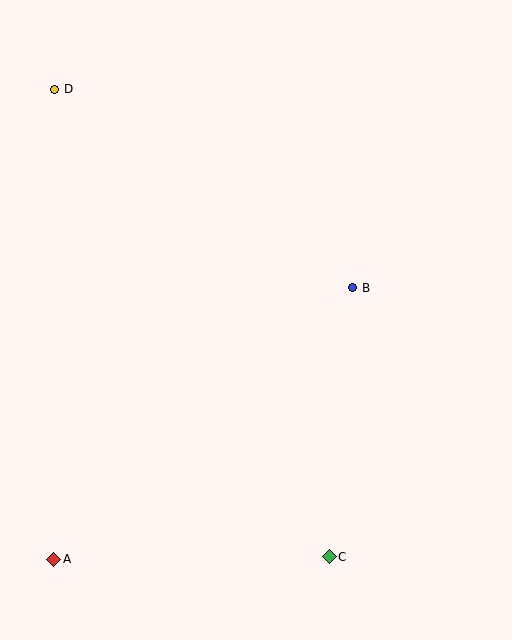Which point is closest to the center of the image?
Point B at (353, 288) is closest to the center.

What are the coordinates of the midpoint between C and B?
The midpoint between C and B is at (341, 422).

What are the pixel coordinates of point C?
Point C is at (329, 557).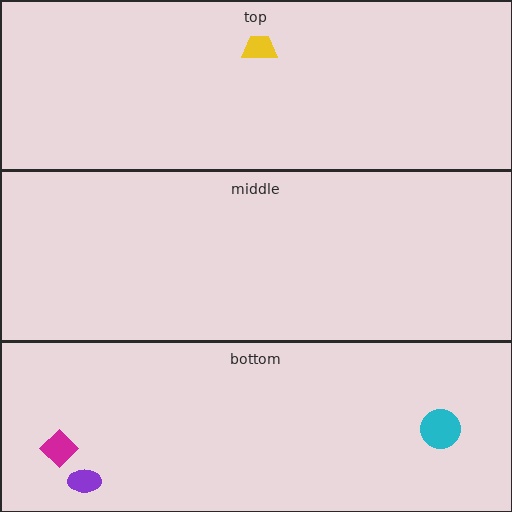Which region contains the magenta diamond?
The bottom region.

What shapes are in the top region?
The yellow trapezoid.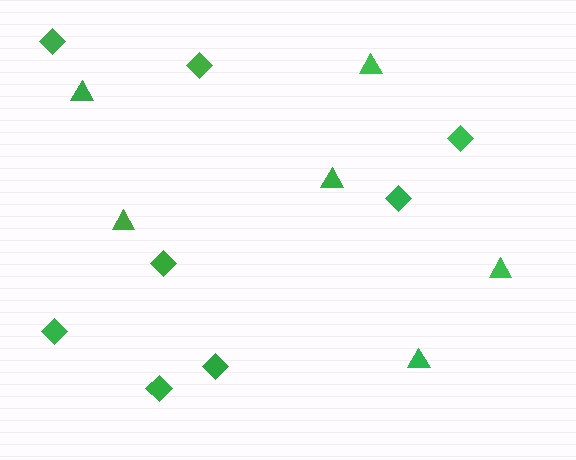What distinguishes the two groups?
There are 2 groups: one group of diamonds (8) and one group of triangles (6).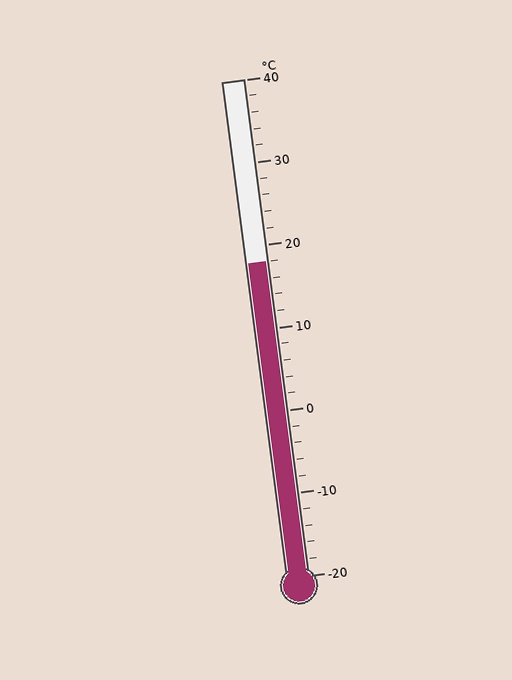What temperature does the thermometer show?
The thermometer shows approximately 18°C.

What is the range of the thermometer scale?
The thermometer scale ranges from -20°C to 40°C.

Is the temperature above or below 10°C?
The temperature is above 10°C.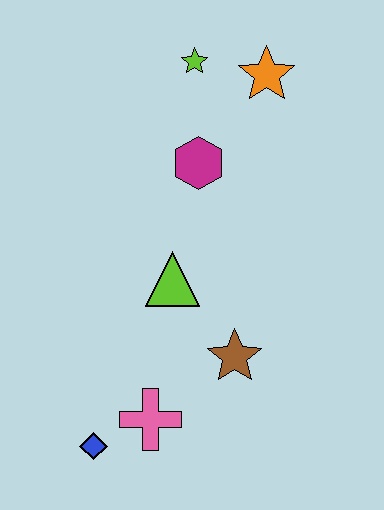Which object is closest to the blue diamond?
The pink cross is closest to the blue diamond.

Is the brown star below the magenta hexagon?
Yes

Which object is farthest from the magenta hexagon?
The blue diamond is farthest from the magenta hexagon.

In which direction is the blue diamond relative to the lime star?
The blue diamond is below the lime star.